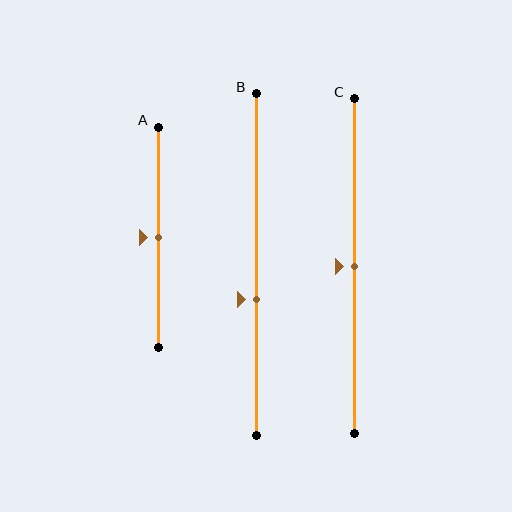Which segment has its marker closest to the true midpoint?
Segment A has its marker closest to the true midpoint.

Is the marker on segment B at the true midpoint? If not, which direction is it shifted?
No, the marker on segment B is shifted downward by about 10% of the segment length.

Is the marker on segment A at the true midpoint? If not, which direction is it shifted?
Yes, the marker on segment A is at the true midpoint.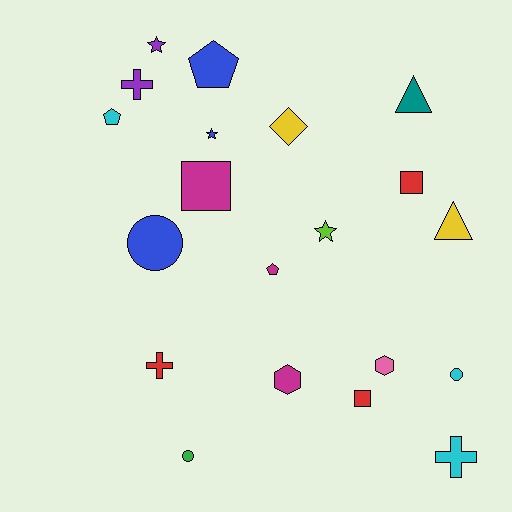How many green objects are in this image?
There is 1 green object.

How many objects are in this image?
There are 20 objects.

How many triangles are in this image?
There are 2 triangles.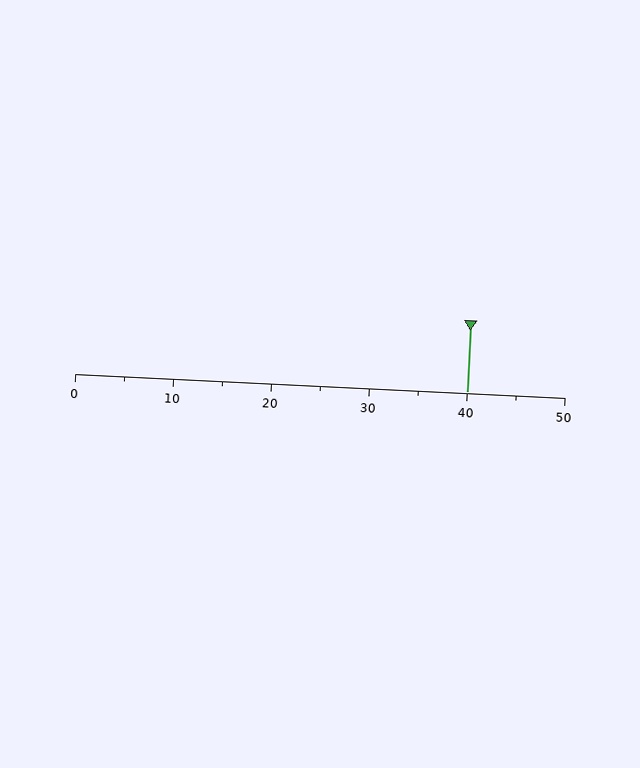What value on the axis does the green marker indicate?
The marker indicates approximately 40.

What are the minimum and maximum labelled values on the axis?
The axis runs from 0 to 50.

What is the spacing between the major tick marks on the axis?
The major ticks are spaced 10 apart.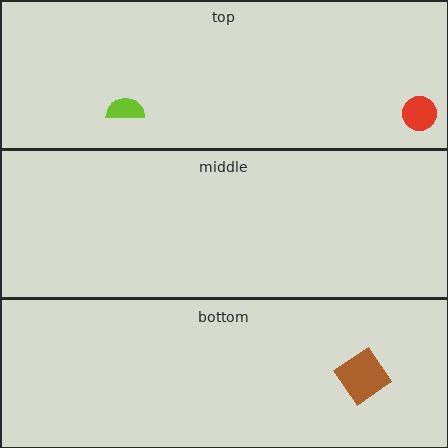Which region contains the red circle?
The top region.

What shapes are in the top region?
The red circle, the lime semicircle.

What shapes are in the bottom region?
The brown diamond.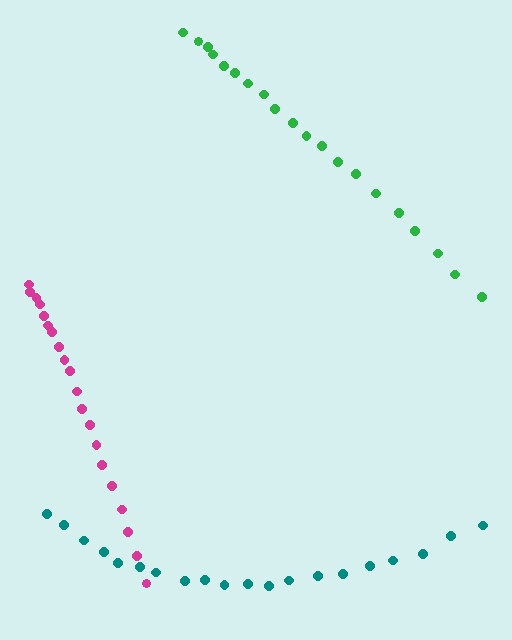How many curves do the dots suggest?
There are 3 distinct paths.